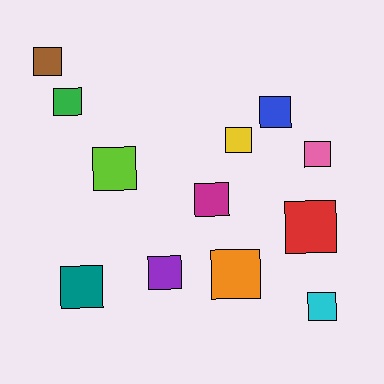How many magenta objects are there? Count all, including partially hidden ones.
There is 1 magenta object.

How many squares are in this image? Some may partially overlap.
There are 12 squares.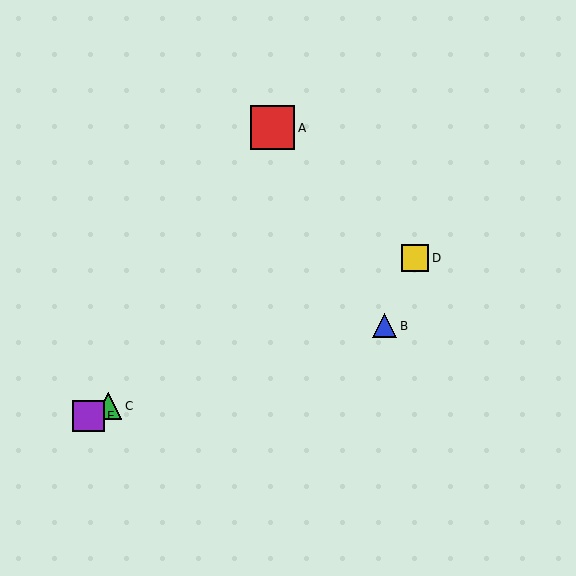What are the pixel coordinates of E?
Object E is at (88, 416).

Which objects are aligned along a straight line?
Objects C, D, E are aligned along a straight line.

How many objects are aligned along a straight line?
3 objects (C, D, E) are aligned along a straight line.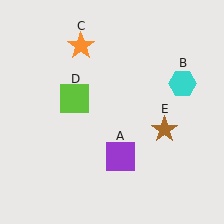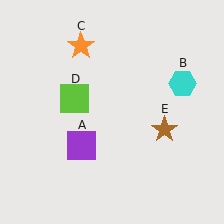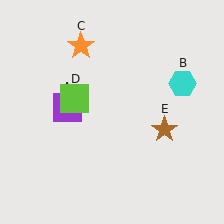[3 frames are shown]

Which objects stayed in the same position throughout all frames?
Cyan hexagon (object B) and orange star (object C) and lime square (object D) and brown star (object E) remained stationary.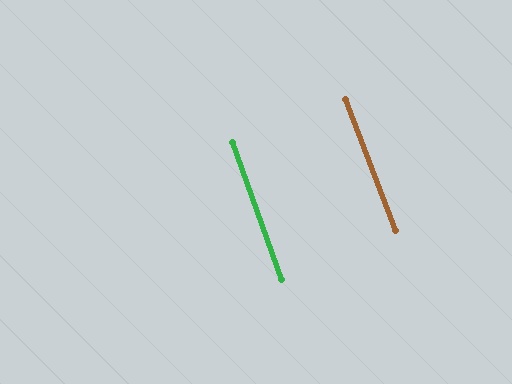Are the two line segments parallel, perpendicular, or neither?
Parallel — their directions differ by only 1.4°.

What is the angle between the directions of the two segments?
Approximately 1 degree.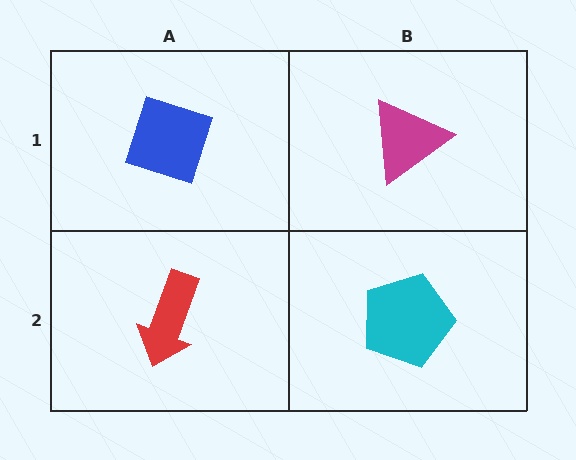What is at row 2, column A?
A red arrow.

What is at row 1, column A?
A blue diamond.